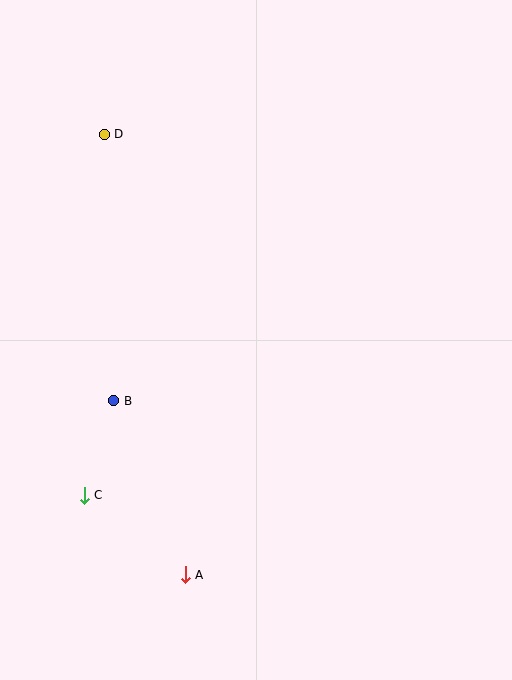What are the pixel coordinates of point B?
Point B is at (114, 401).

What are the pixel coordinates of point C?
Point C is at (84, 495).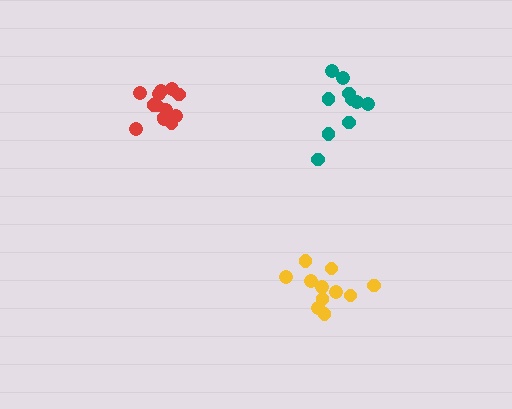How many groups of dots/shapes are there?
There are 3 groups.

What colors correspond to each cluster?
The clusters are colored: teal, yellow, red.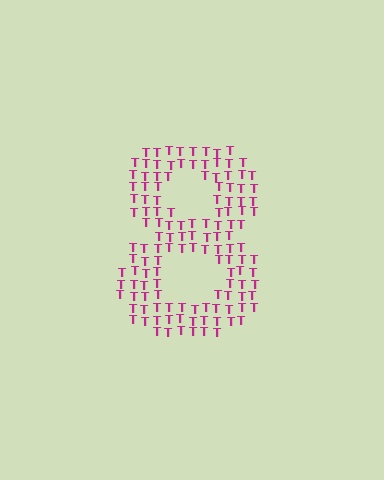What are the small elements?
The small elements are letter T's.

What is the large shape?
The large shape is the digit 8.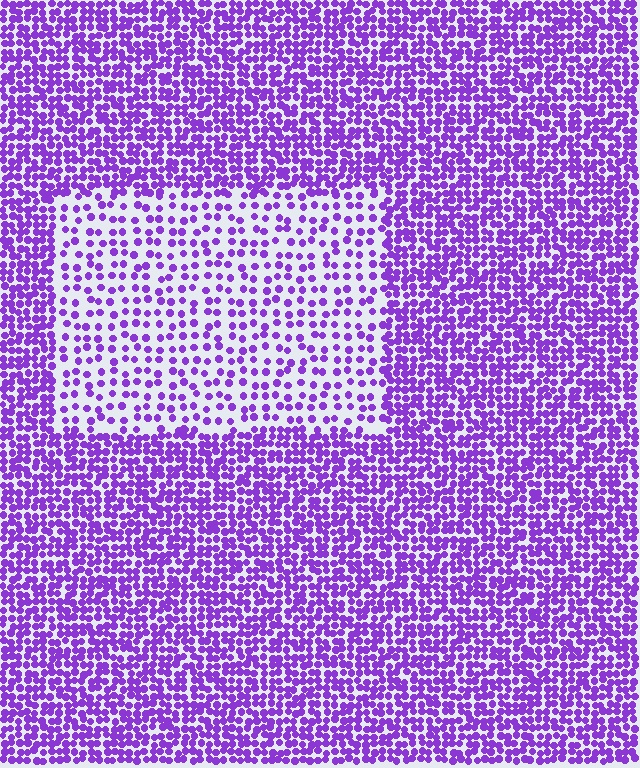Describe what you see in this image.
The image contains small purple elements arranged at two different densities. A rectangle-shaped region is visible where the elements are less densely packed than the surrounding area.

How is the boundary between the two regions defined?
The boundary is defined by a change in element density (approximately 2.3x ratio). All elements are the same color, size, and shape.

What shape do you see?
I see a rectangle.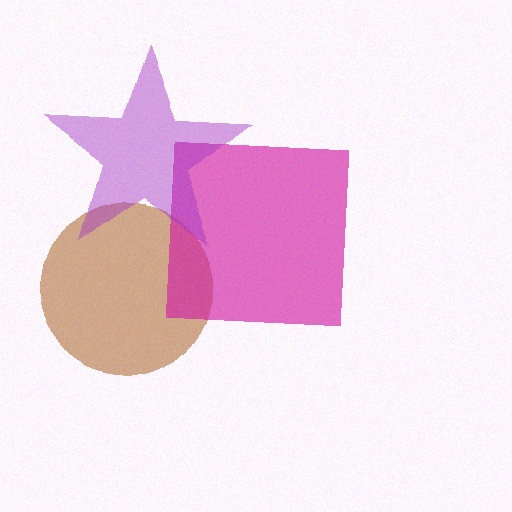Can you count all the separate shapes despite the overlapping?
Yes, there are 3 separate shapes.